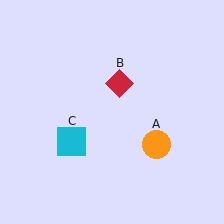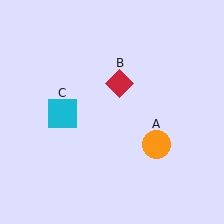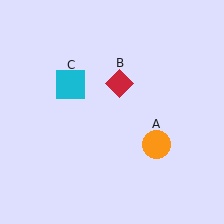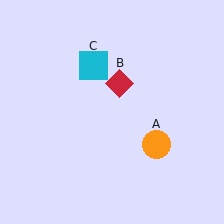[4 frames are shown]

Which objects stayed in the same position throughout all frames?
Orange circle (object A) and red diamond (object B) remained stationary.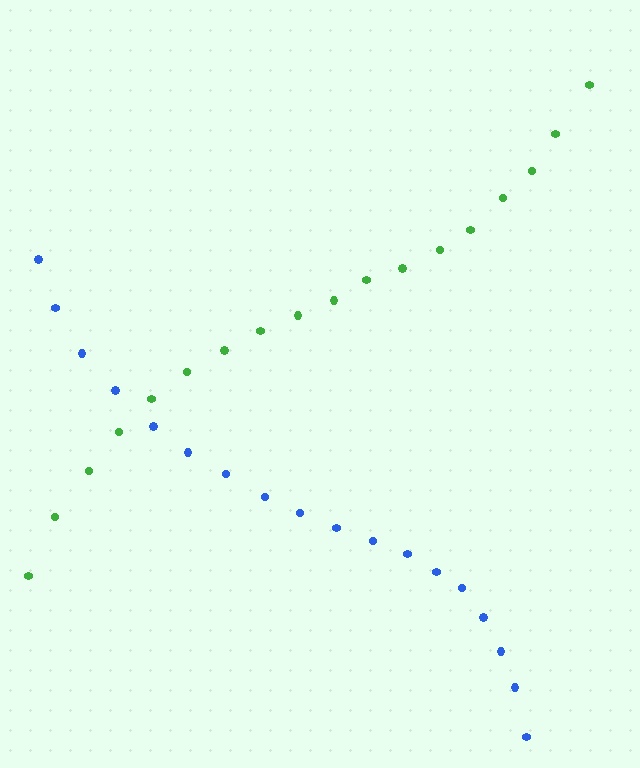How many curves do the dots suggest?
There are 2 distinct paths.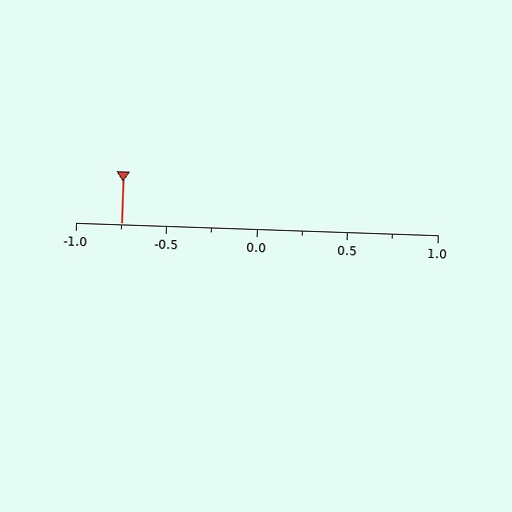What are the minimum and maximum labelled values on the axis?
The axis runs from -1.0 to 1.0.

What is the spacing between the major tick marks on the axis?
The major ticks are spaced 0.5 apart.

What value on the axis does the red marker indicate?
The marker indicates approximately -0.75.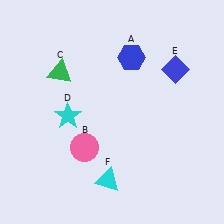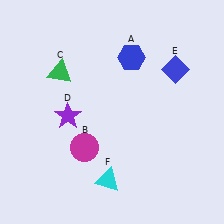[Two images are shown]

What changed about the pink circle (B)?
In Image 1, B is pink. In Image 2, it changed to magenta.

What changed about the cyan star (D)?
In Image 1, D is cyan. In Image 2, it changed to purple.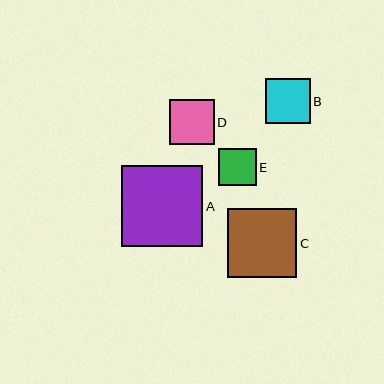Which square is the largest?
Square A is the largest with a size of approximately 81 pixels.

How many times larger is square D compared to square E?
Square D is approximately 1.2 times the size of square E.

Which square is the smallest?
Square E is the smallest with a size of approximately 37 pixels.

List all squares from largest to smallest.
From largest to smallest: A, C, B, D, E.